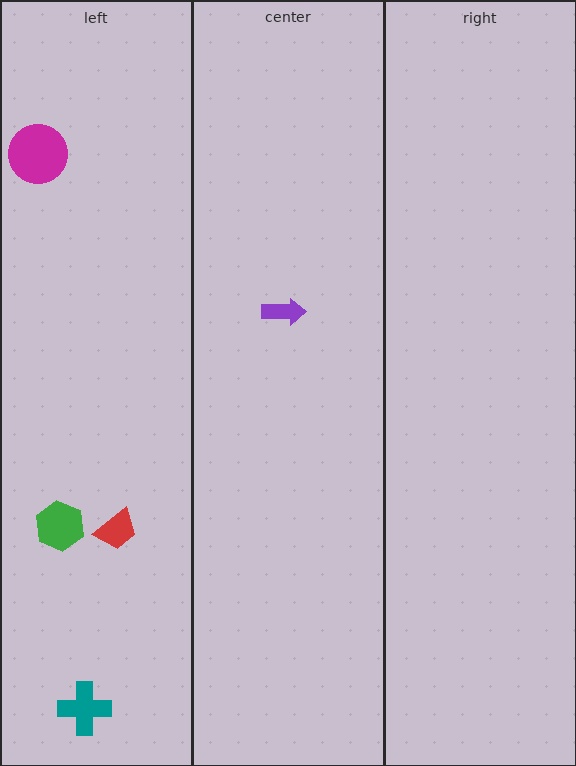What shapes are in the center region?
The purple arrow.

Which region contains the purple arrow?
The center region.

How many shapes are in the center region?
1.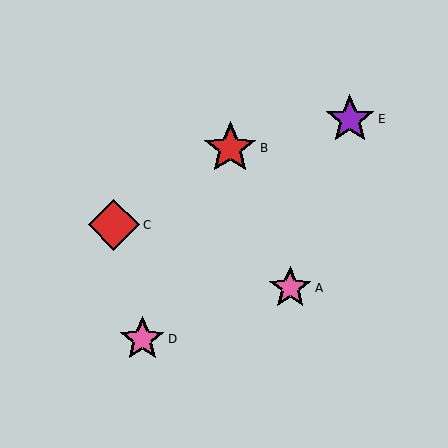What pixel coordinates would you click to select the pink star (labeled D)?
Click at (142, 339) to select the pink star D.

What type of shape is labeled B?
Shape B is a red star.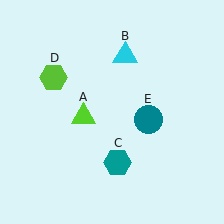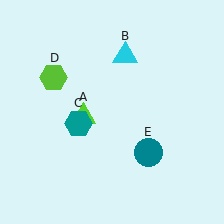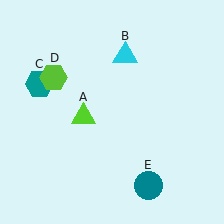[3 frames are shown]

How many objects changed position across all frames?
2 objects changed position: teal hexagon (object C), teal circle (object E).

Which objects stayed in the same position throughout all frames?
Lime triangle (object A) and cyan triangle (object B) and lime hexagon (object D) remained stationary.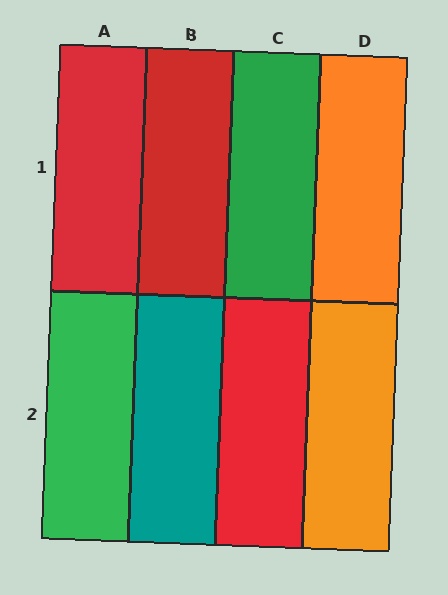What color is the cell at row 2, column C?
Red.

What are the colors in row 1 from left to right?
Red, red, green, orange.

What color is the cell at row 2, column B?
Teal.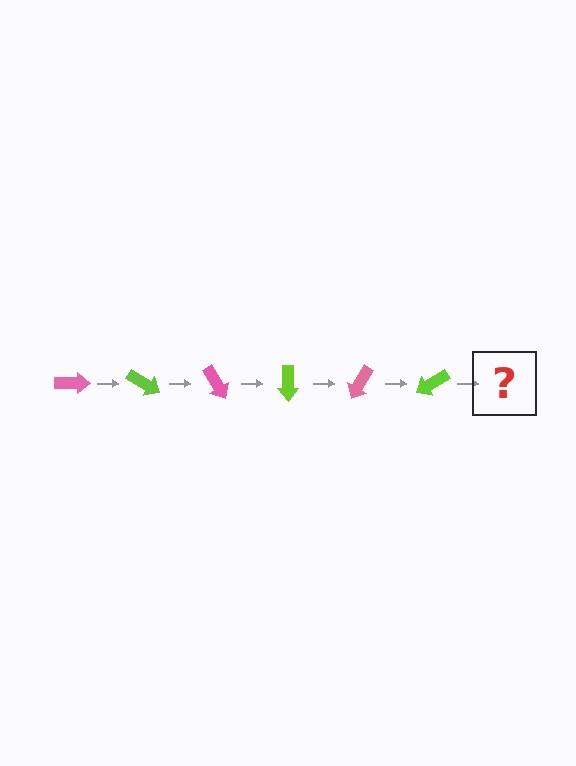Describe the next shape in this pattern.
It should be a pink arrow, rotated 180 degrees from the start.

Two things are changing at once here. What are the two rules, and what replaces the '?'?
The two rules are that it rotates 30 degrees each step and the color cycles through pink and lime. The '?' should be a pink arrow, rotated 180 degrees from the start.